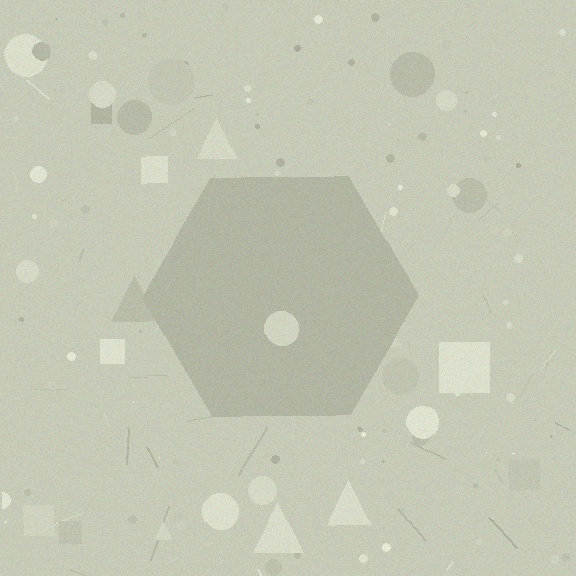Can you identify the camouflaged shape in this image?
The camouflaged shape is a hexagon.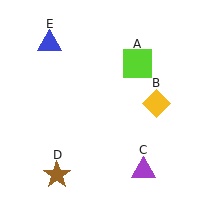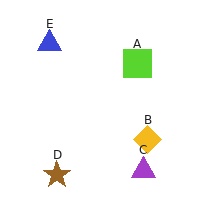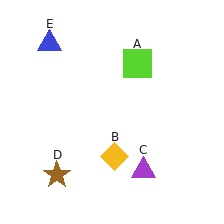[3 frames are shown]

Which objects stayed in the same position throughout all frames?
Lime square (object A) and purple triangle (object C) and brown star (object D) and blue triangle (object E) remained stationary.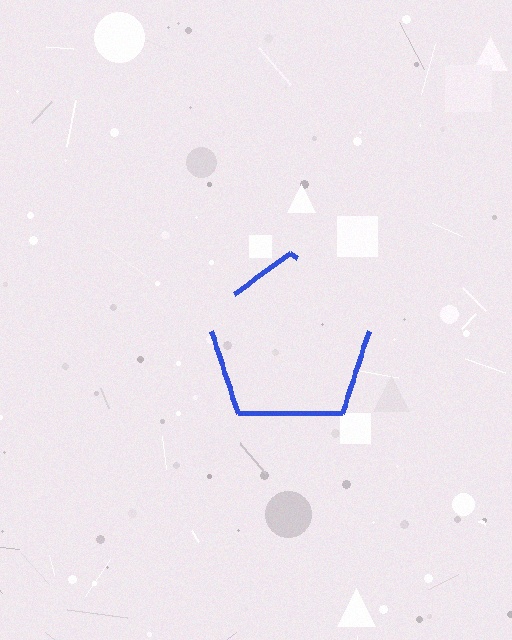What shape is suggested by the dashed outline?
The dashed outline suggests a pentagon.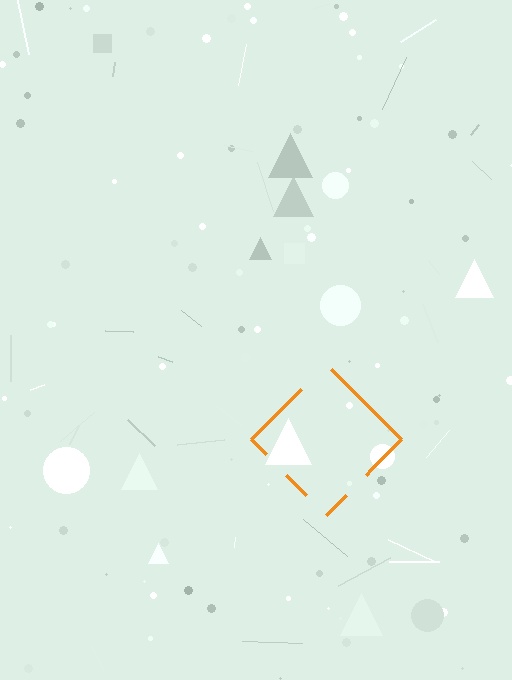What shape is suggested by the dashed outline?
The dashed outline suggests a diamond.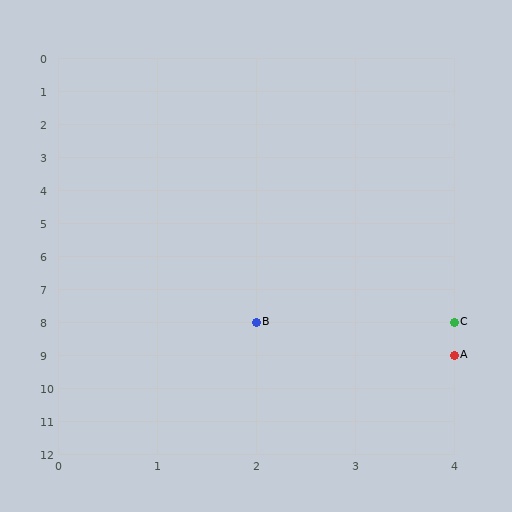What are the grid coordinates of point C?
Point C is at grid coordinates (4, 8).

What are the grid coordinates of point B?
Point B is at grid coordinates (2, 8).